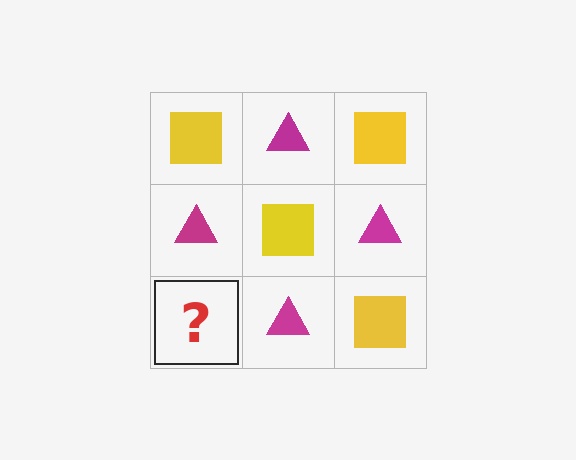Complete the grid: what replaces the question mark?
The question mark should be replaced with a yellow square.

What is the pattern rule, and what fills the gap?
The rule is that it alternates yellow square and magenta triangle in a checkerboard pattern. The gap should be filled with a yellow square.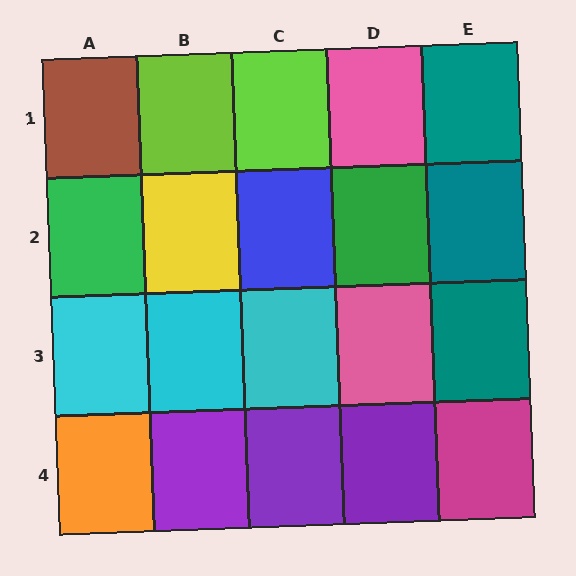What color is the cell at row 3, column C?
Cyan.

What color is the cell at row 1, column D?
Pink.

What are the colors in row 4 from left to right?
Orange, purple, purple, purple, magenta.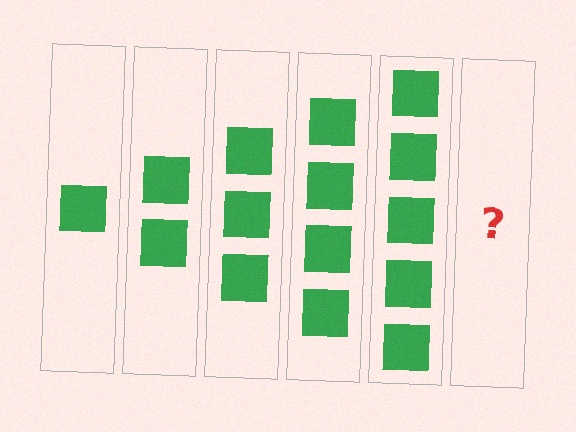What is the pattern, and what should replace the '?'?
The pattern is that each step adds one more square. The '?' should be 6 squares.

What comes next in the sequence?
The next element should be 6 squares.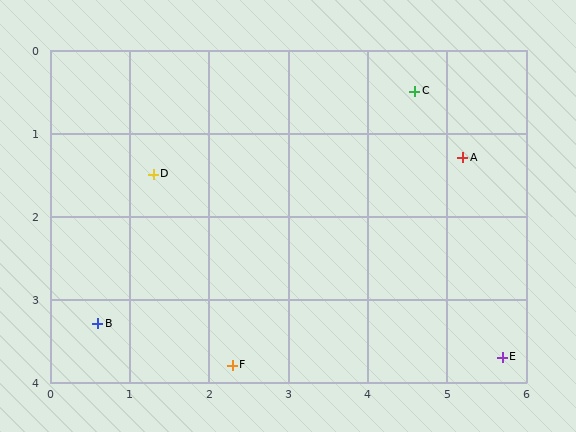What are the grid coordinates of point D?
Point D is at approximately (1.3, 1.5).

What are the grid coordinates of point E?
Point E is at approximately (5.7, 3.7).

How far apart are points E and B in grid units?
Points E and B are about 5.1 grid units apart.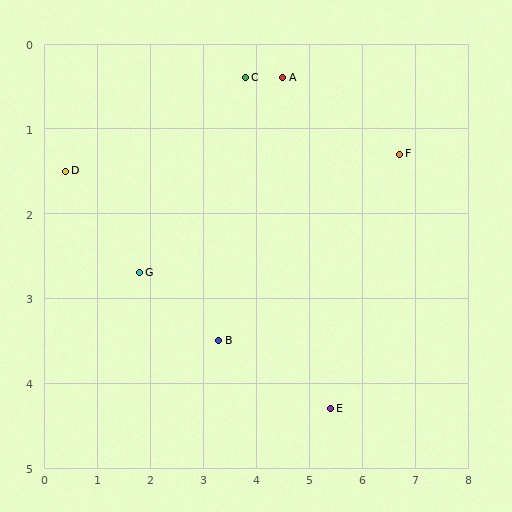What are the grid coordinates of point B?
Point B is at approximately (3.3, 3.5).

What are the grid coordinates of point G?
Point G is at approximately (1.8, 2.7).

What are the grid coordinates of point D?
Point D is at approximately (0.4, 1.5).